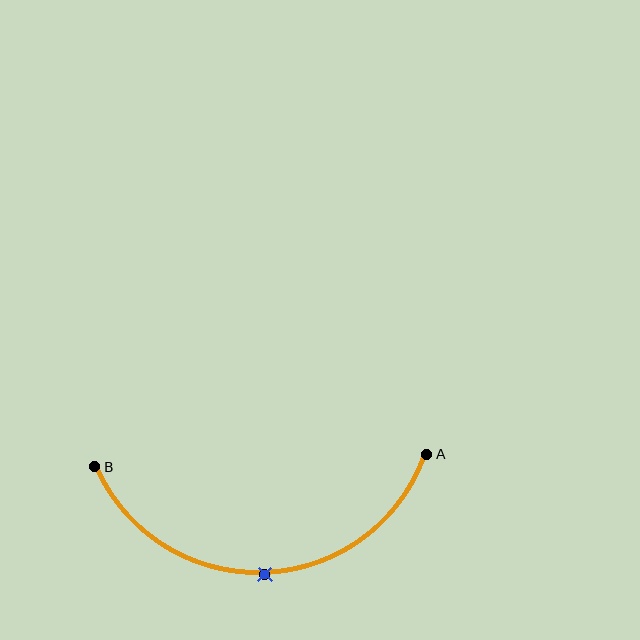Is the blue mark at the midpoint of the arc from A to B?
Yes. The blue mark lies on the arc at equal arc-length from both A and B — it is the arc midpoint.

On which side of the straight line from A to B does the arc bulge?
The arc bulges below the straight line connecting A and B.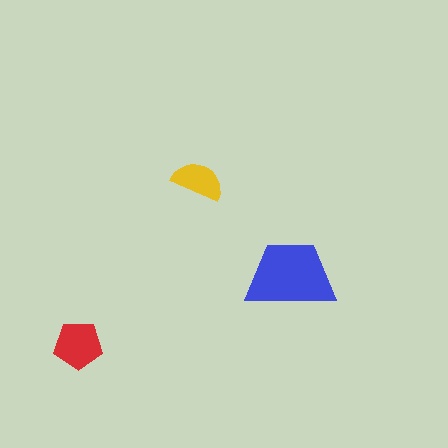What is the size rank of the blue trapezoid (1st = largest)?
1st.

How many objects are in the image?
There are 3 objects in the image.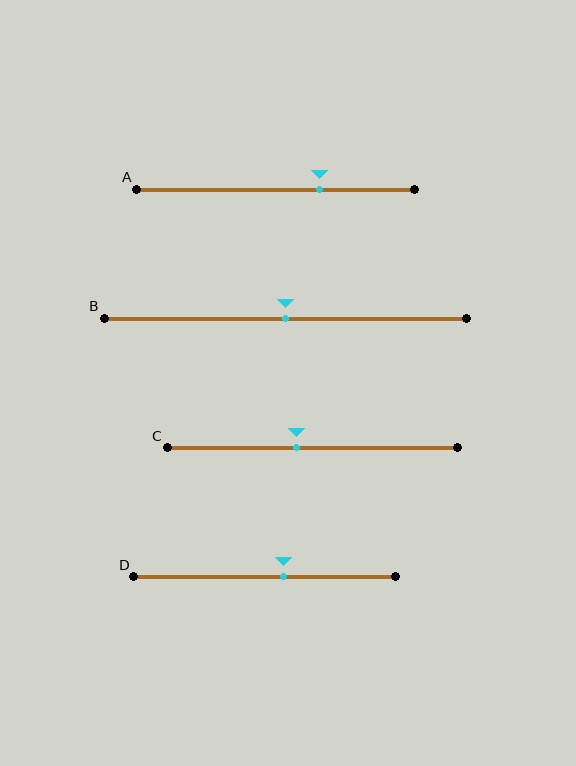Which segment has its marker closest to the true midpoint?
Segment B has its marker closest to the true midpoint.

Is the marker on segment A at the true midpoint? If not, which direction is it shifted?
No, the marker on segment A is shifted to the right by about 16% of the segment length.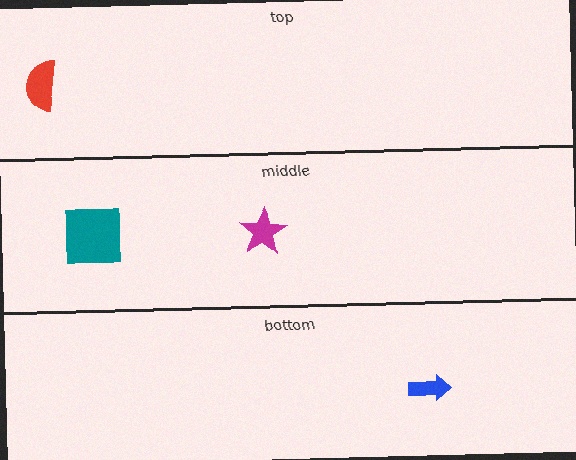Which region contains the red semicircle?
The top region.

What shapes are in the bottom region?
The blue arrow.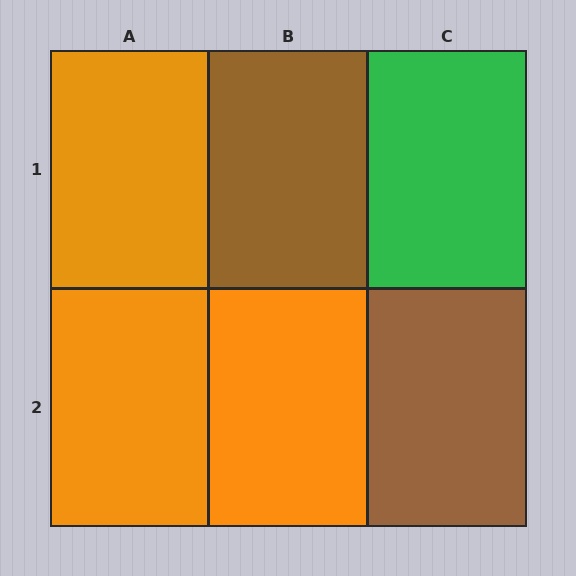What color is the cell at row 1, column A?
Orange.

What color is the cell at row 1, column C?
Green.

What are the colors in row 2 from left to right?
Orange, orange, brown.